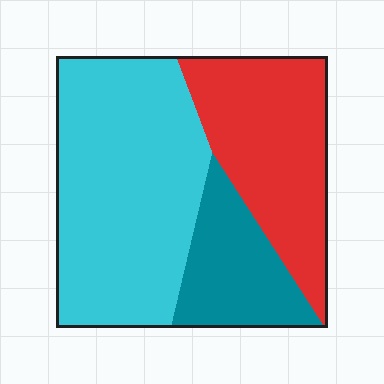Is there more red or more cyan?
Cyan.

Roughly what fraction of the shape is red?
Red takes up about one third (1/3) of the shape.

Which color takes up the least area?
Teal, at roughly 20%.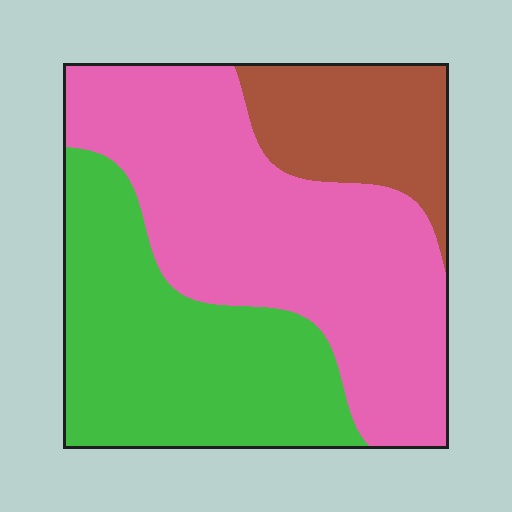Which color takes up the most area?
Pink, at roughly 50%.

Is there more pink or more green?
Pink.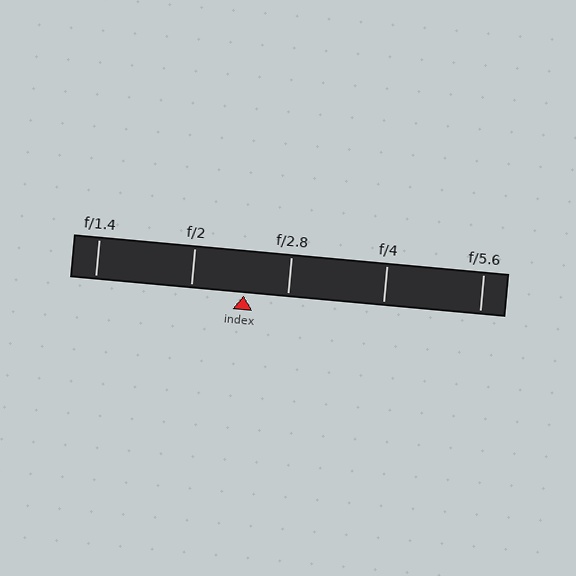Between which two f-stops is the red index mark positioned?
The index mark is between f/2 and f/2.8.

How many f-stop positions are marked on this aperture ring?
There are 5 f-stop positions marked.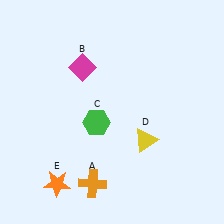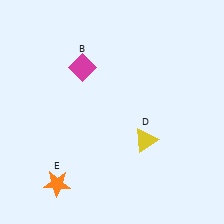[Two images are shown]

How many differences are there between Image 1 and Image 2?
There are 2 differences between the two images.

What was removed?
The green hexagon (C), the orange cross (A) were removed in Image 2.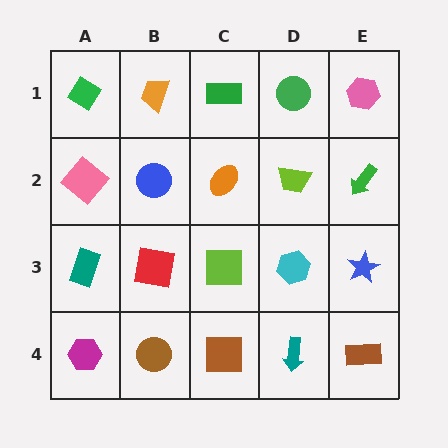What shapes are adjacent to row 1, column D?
A lime trapezoid (row 2, column D), a green rectangle (row 1, column C), a pink hexagon (row 1, column E).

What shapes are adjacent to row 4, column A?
A teal rectangle (row 3, column A), a brown circle (row 4, column B).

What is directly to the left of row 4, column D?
A brown square.